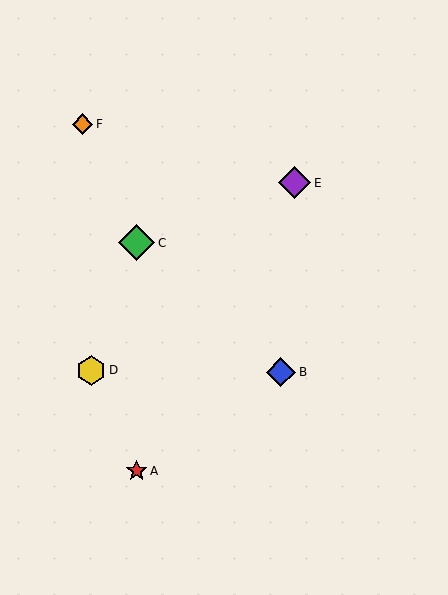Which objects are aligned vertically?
Objects A, C are aligned vertically.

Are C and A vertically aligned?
Yes, both are at x≈137.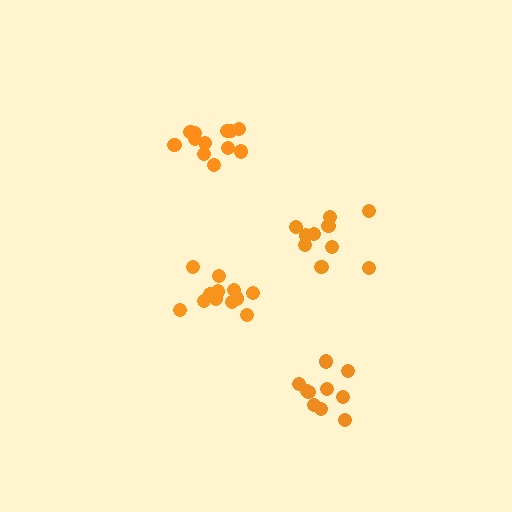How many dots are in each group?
Group 1: 10 dots, Group 2: 12 dots, Group 3: 12 dots, Group 4: 10 dots (44 total).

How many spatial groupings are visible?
There are 4 spatial groupings.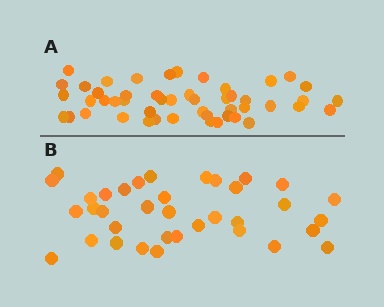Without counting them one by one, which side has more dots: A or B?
Region A (the top region) has more dots.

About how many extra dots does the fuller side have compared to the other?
Region A has approximately 15 more dots than region B.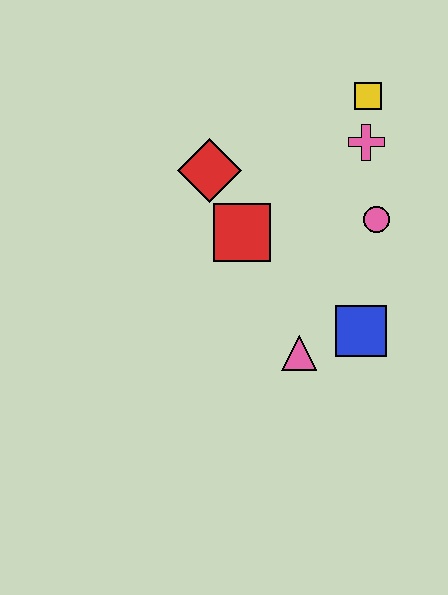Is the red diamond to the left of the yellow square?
Yes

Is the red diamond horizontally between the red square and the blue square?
No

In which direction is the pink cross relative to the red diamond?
The pink cross is to the right of the red diamond.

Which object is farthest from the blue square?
The yellow square is farthest from the blue square.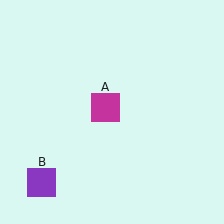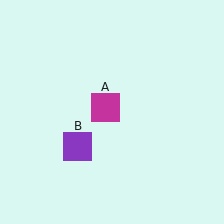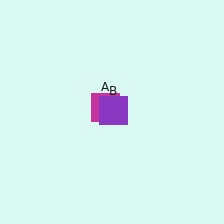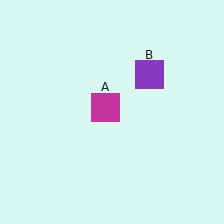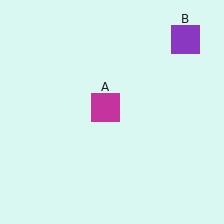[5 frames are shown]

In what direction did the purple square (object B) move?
The purple square (object B) moved up and to the right.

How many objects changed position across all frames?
1 object changed position: purple square (object B).